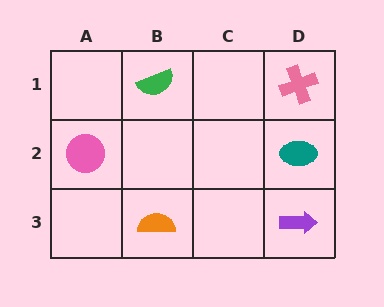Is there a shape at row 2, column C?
No, that cell is empty.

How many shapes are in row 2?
2 shapes.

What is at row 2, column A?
A pink circle.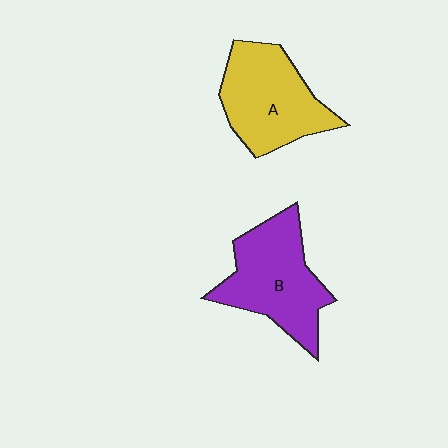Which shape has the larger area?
Shape B (purple).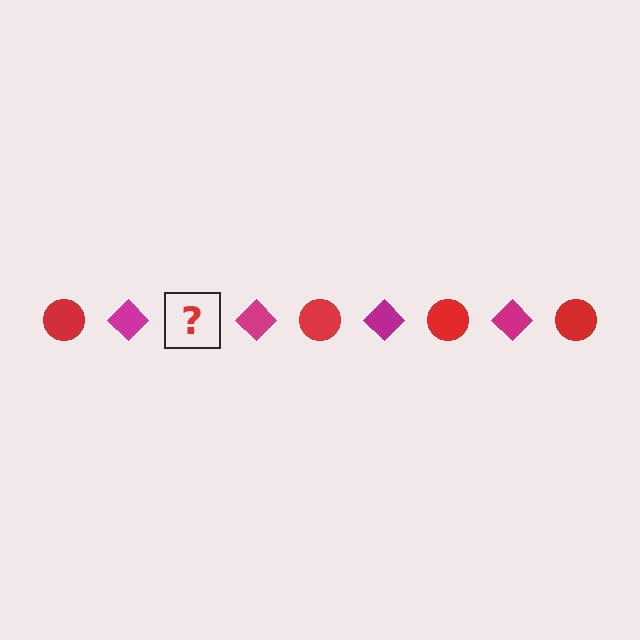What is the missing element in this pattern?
The missing element is a red circle.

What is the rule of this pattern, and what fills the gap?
The rule is that the pattern alternates between red circle and magenta diamond. The gap should be filled with a red circle.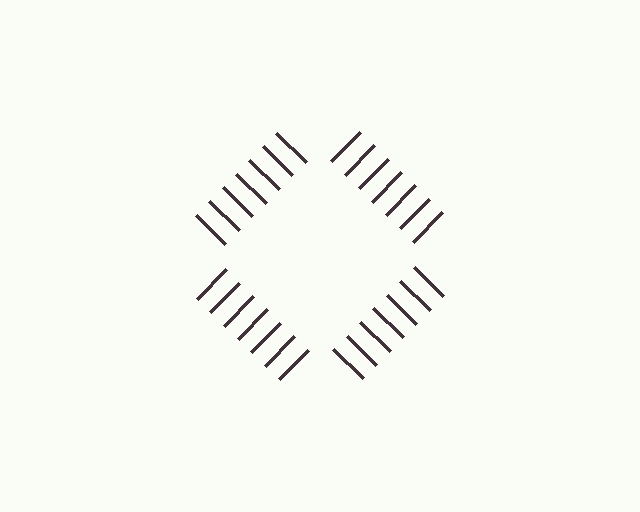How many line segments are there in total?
28 — 7 along each of the 4 edges.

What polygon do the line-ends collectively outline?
An illusory square — the line segments terminate on its edges but no continuous stroke is drawn.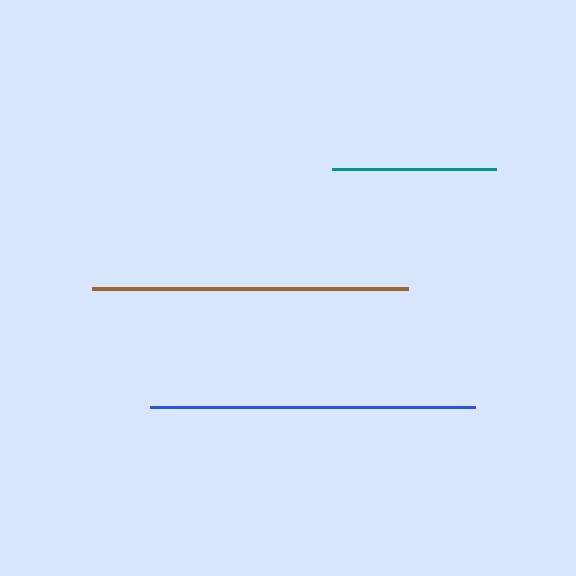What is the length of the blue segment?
The blue segment is approximately 325 pixels long.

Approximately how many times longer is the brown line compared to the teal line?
The brown line is approximately 1.9 times the length of the teal line.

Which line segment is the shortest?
The teal line is the shortest at approximately 164 pixels.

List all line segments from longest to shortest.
From longest to shortest: blue, brown, teal.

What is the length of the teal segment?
The teal segment is approximately 164 pixels long.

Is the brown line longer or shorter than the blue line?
The blue line is longer than the brown line.